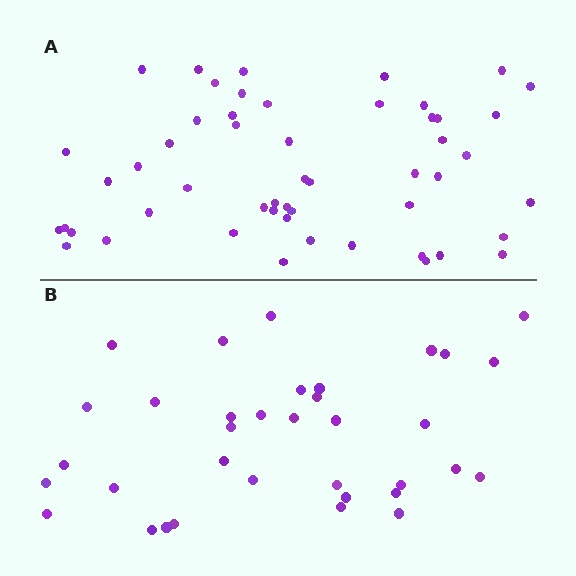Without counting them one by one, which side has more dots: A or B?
Region A (the top region) has more dots.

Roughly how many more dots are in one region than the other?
Region A has approximately 15 more dots than region B.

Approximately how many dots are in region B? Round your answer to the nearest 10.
About 40 dots. (The exact count is 35, which rounds to 40.)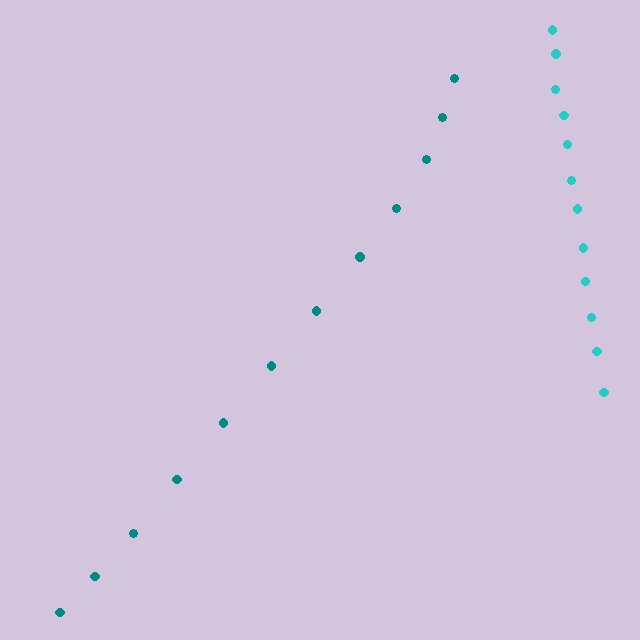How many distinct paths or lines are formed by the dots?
There are 2 distinct paths.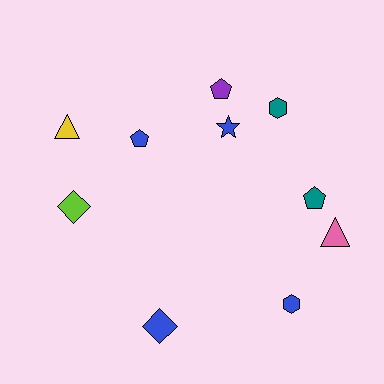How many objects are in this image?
There are 10 objects.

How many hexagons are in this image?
There are 2 hexagons.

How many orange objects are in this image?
There are no orange objects.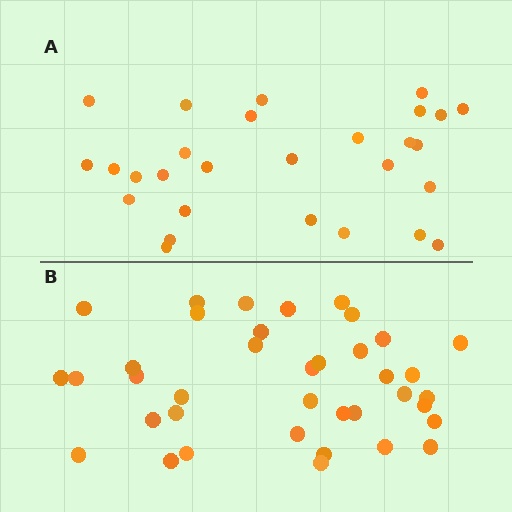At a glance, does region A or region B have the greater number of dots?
Region B (the bottom region) has more dots.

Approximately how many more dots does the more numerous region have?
Region B has roughly 10 or so more dots than region A.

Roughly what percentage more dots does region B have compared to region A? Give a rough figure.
About 35% more.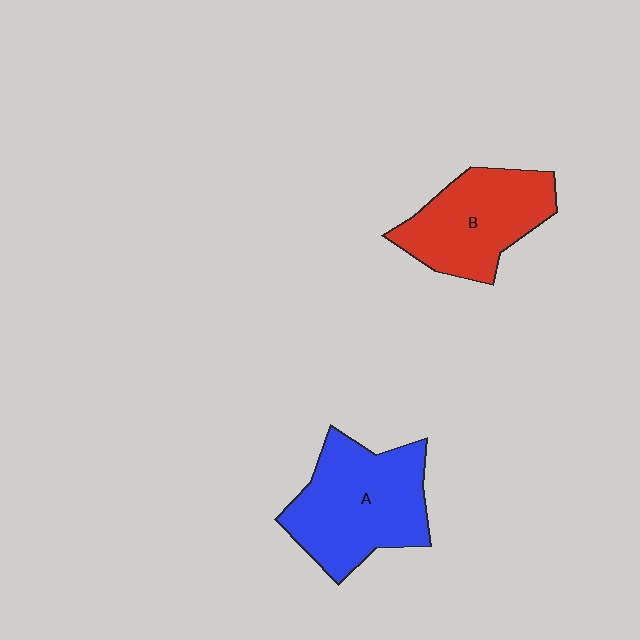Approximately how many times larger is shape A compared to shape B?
Approximately 1.2 times.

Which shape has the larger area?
Shape A (blue).